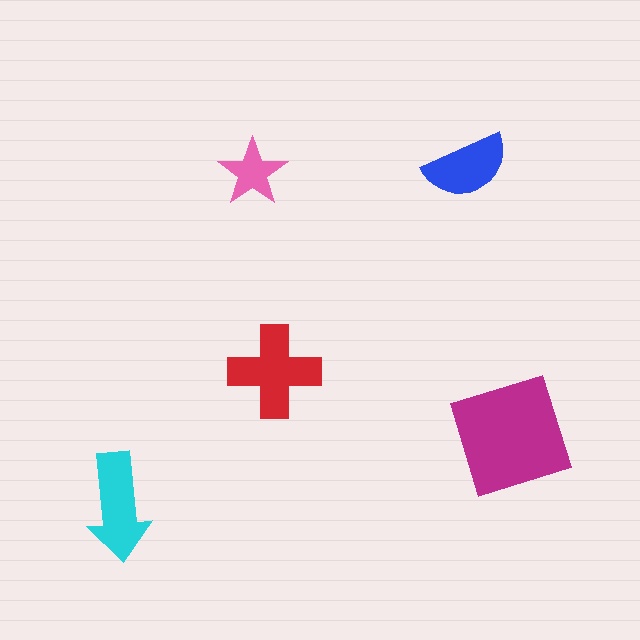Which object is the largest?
The magenta square.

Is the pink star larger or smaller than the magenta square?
Smaller.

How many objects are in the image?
There are 5 objects in the image.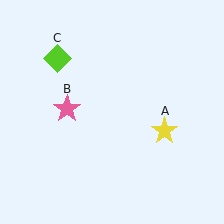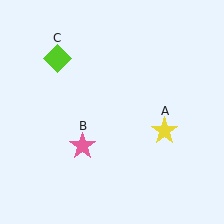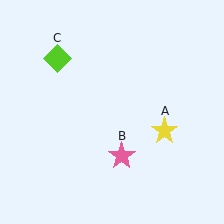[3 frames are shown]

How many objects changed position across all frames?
1 object changed position: pink star (object B).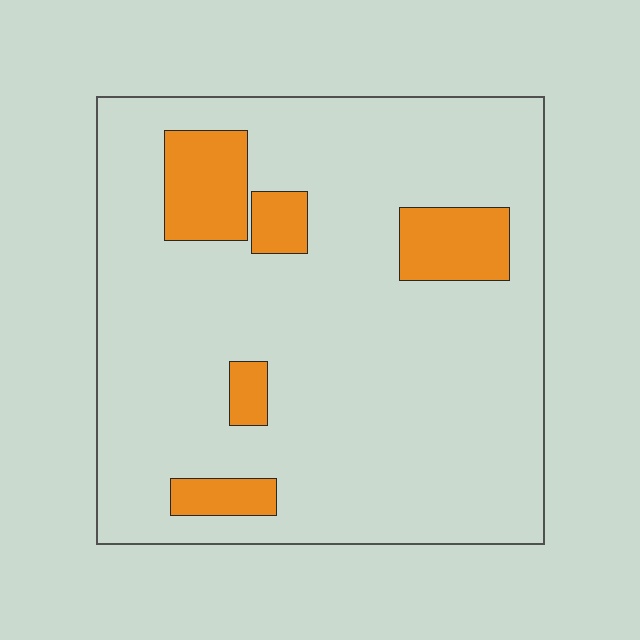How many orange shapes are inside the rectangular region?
5.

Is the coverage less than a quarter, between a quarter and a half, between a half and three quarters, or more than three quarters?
Less than a quarter.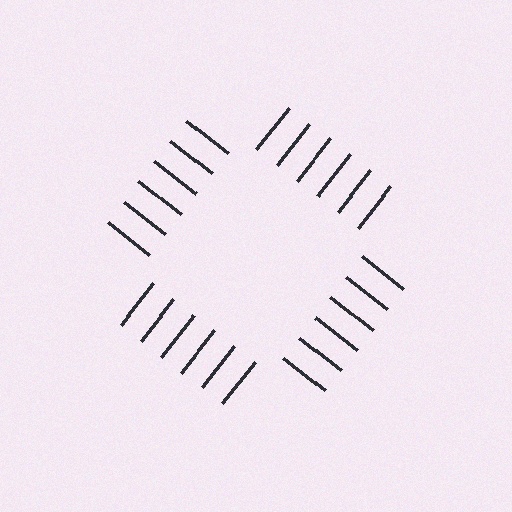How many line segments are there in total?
24 — 6 along each of the 4 edges.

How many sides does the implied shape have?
4 sides — the line-ends trace a square.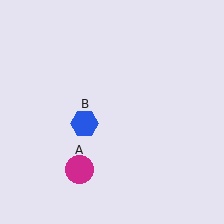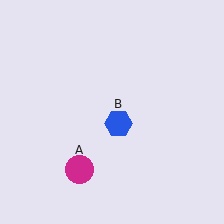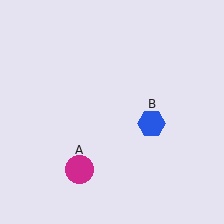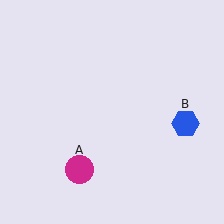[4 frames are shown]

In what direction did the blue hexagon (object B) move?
The blue hexagon (object B) moved right.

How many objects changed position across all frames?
1 object changed position: blue hexagon (object B).